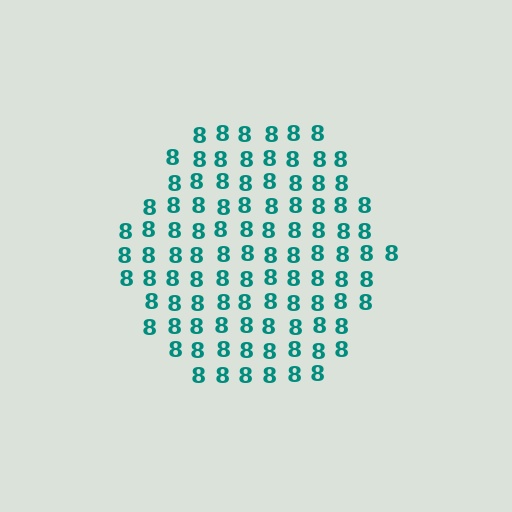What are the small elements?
The small elements are digit 8's.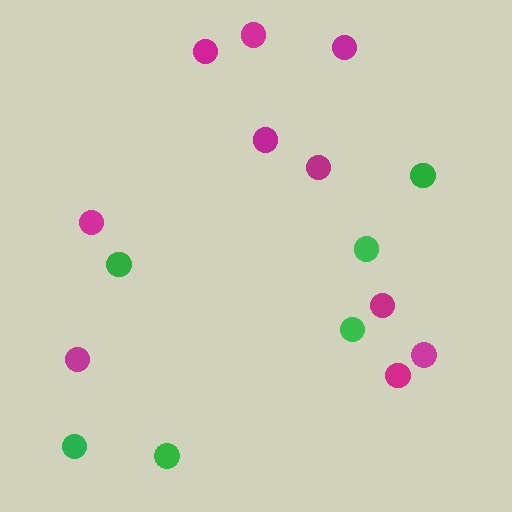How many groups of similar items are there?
There are 2 groups: one group of magenta circles (10) and one group of green circles (6).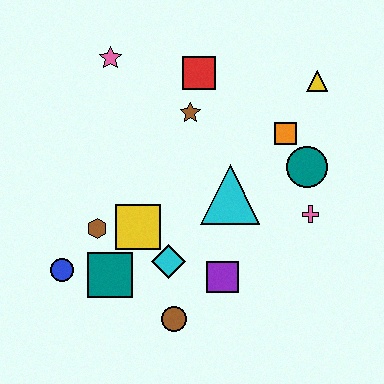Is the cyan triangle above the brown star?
No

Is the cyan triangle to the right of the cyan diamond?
Yes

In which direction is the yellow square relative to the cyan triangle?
The yellow square is to the left of the cyan triangle.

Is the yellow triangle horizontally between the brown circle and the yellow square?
No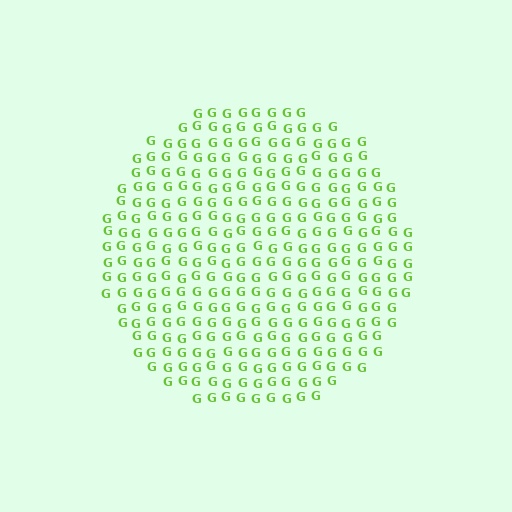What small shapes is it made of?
It is made of small letter G's.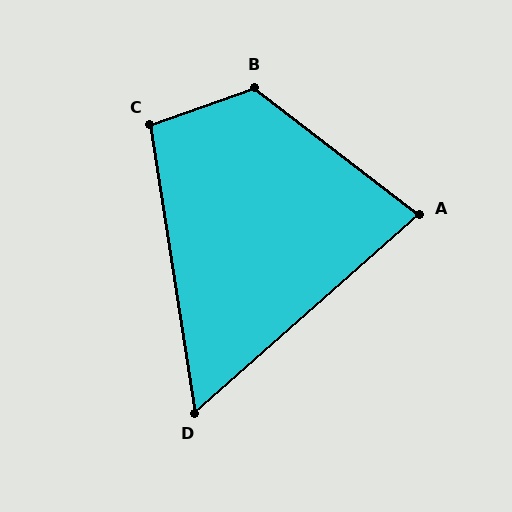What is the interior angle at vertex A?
Approximately 79 degrees (acute).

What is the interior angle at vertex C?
Approximately 101 degrees (obtuse).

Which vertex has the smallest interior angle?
D, at approximately 57 degrees.